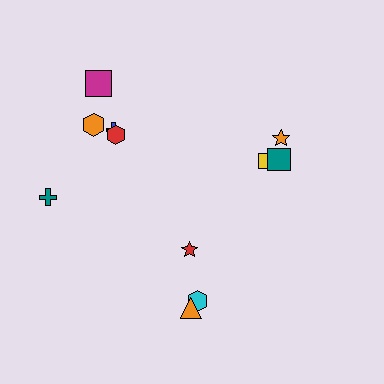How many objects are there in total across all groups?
There are 11 objects.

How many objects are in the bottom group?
There are 3 objects.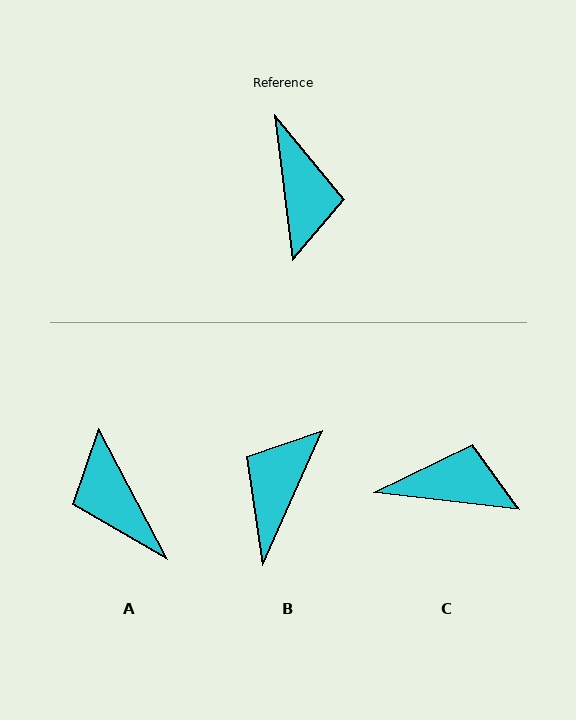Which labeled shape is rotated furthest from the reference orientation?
A, about 159 degrees away.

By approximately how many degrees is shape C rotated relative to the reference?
Approximately 76 degrees counter-clockwise.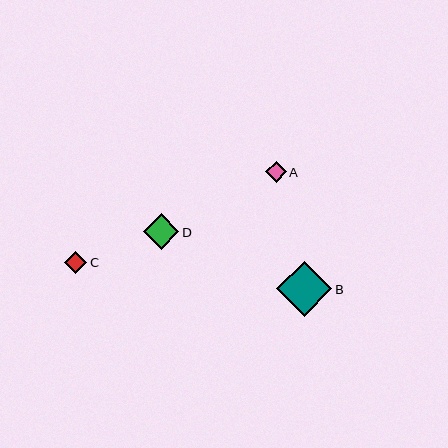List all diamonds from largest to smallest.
From largest to smallest: B, D, C, A.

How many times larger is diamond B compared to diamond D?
Diamond B is approximately 1.5 times the size of diamond D.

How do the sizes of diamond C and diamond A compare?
Diamond C and diamond A are approximately the same size.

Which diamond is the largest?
Diamond B is the largest with a size of approximately 55 pixels.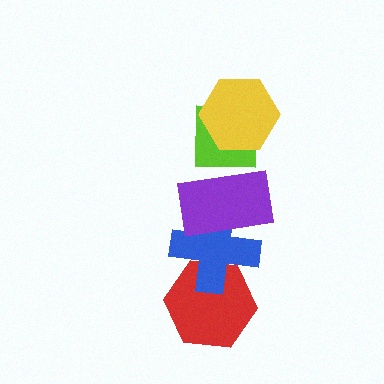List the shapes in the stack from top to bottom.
From top to bottom: the yellow hexagon, the lime square, the purple rectangle, the blue cross, the red hexagon.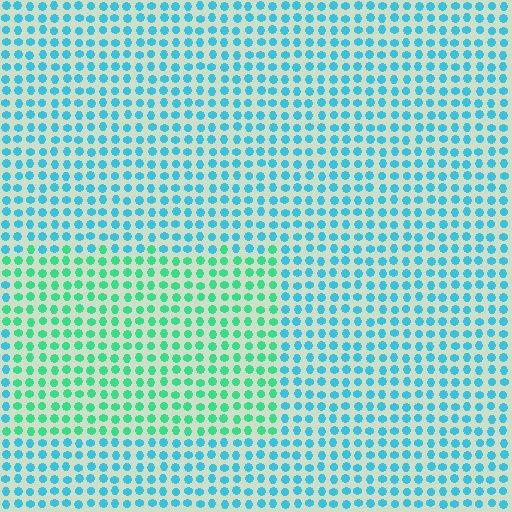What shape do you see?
I see a rectangle.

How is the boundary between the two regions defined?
The boundary is defined purely by a slight shift in hue (about 40 degrees). Spacing, size, and orientation are identical on both sides.